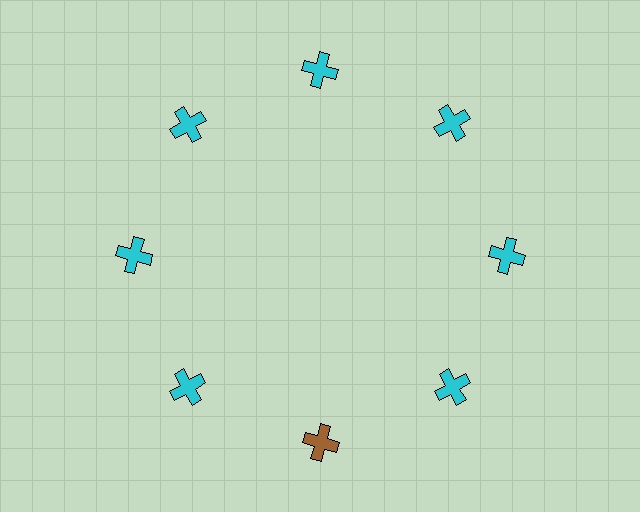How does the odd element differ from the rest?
It has a different color: brown instead of cyan.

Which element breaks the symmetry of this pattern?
The brown cross at roughly the 6 o'clock position breaks the symmetry. All other shapes are cyan crosses.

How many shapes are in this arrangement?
There are 8 shapes arranged in a ring pattern.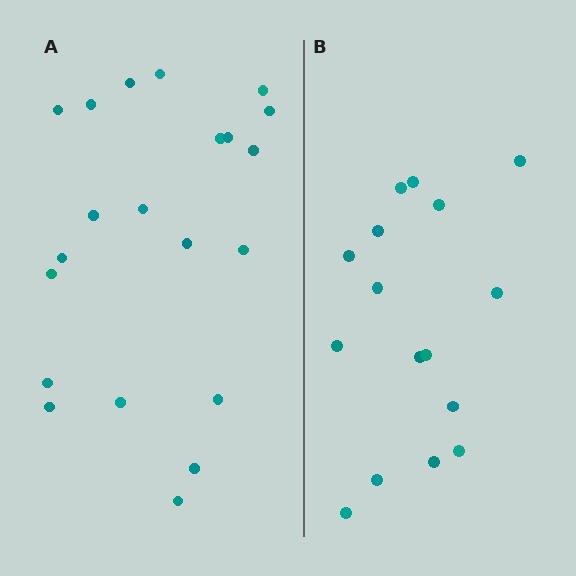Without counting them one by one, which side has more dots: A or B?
Region A (the left region) has more dots.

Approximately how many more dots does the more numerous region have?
Region A has about 5 more dots than region B.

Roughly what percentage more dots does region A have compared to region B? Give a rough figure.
About 30% more.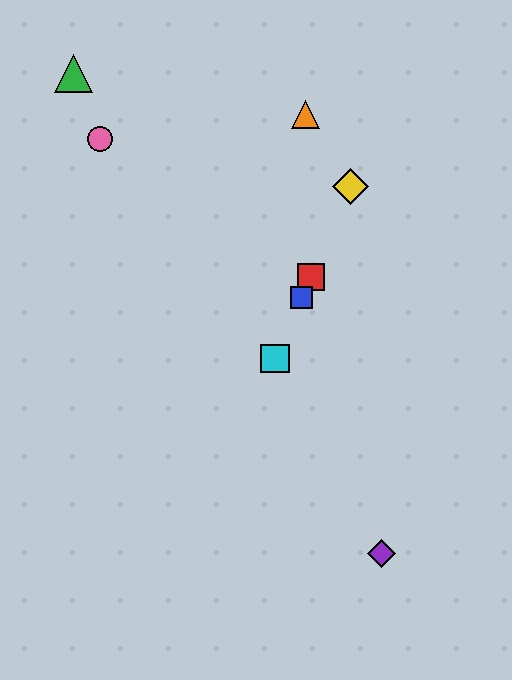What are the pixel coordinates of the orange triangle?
The orange triangle is at (306, 114).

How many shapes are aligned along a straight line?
4 shapes (the red square, the blue square, the yellow diamond, the cyan square) are aligned along a straight line.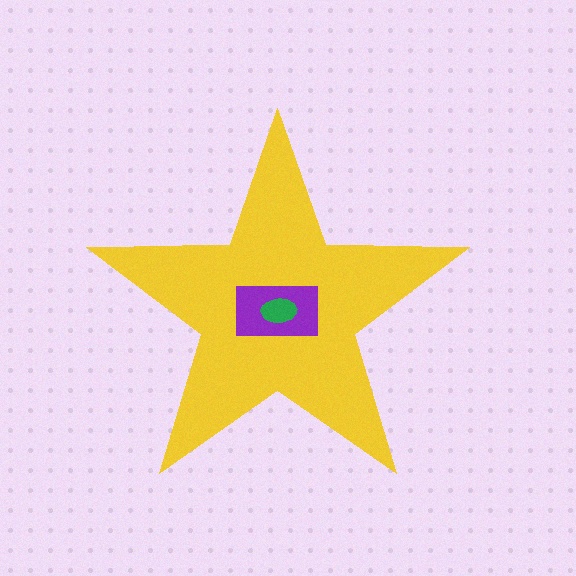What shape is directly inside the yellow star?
The purple rectangle.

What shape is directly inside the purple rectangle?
The green ellipse.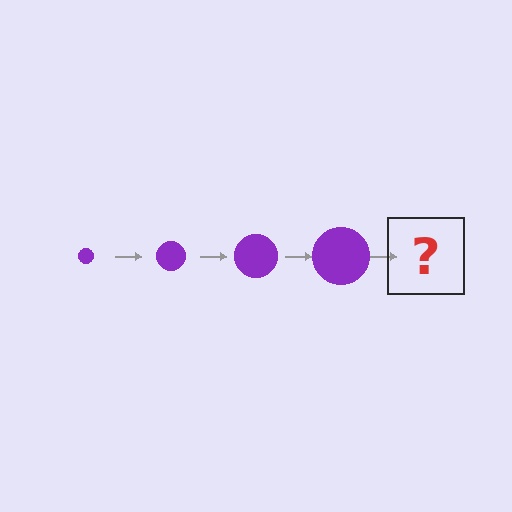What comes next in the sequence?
The next element should be a purple circle, larger than the previous one.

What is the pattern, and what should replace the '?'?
The pattern is that the circle gets progressively larger each step. The '?' should be a purple circle, larger than the previous one.